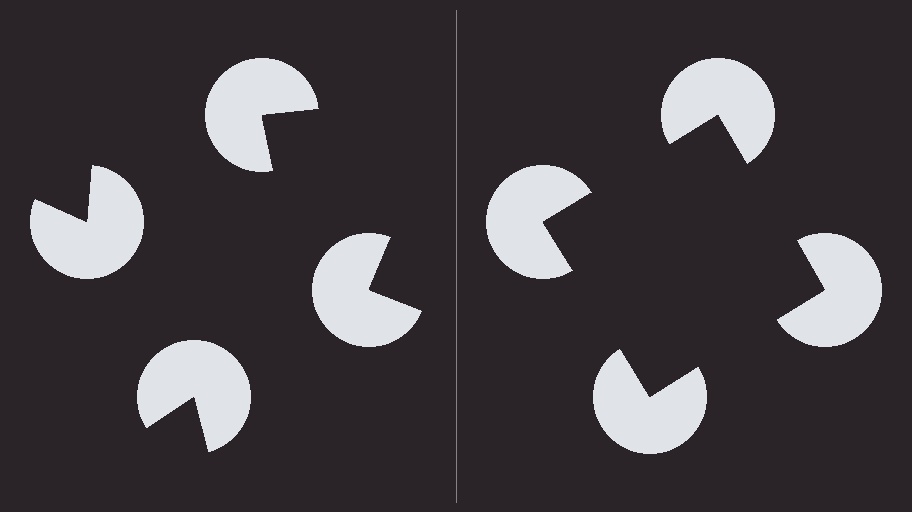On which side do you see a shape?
An illusory square appears on the right side. On the left side the wedge cuts are rotated, so no coherent shape forms.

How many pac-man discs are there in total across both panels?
8 — 4 on each side.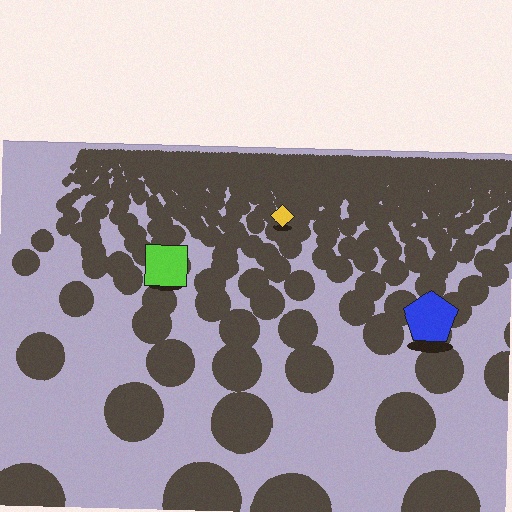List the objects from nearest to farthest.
From nearest to farthest: the blue pentagon, the lime square, the yellow diamond.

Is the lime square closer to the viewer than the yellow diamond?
Yes. The lime square is closer — you can tell from the texture gradient: the ground texture is coarser near it.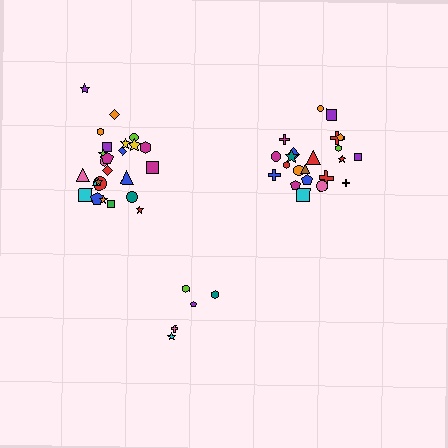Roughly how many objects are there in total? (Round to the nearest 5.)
Roughly 50 objects in total.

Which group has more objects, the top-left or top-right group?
The top-left group.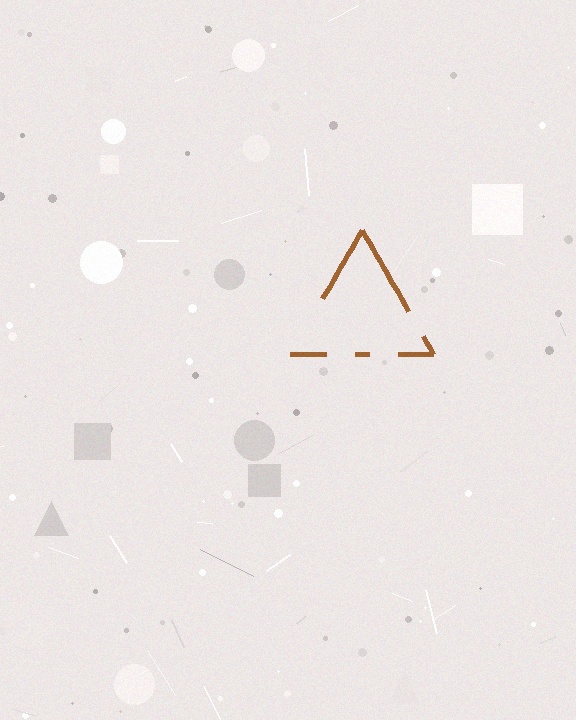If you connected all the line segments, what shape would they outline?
They would outline a triangle.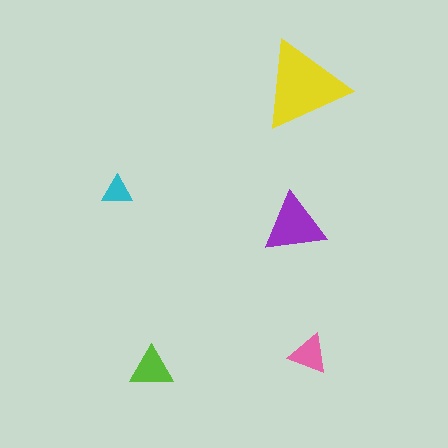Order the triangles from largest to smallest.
the yellow one, the purple one, the lime one, the pink one, the cyan one.